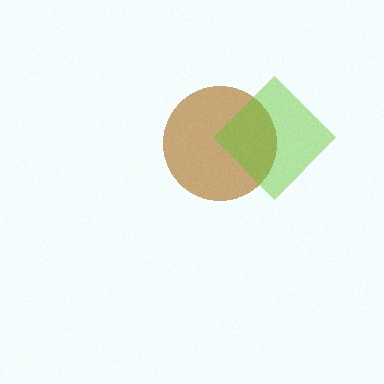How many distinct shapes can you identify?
There are 2 distinct shapes: a brown circle, a lime diamond.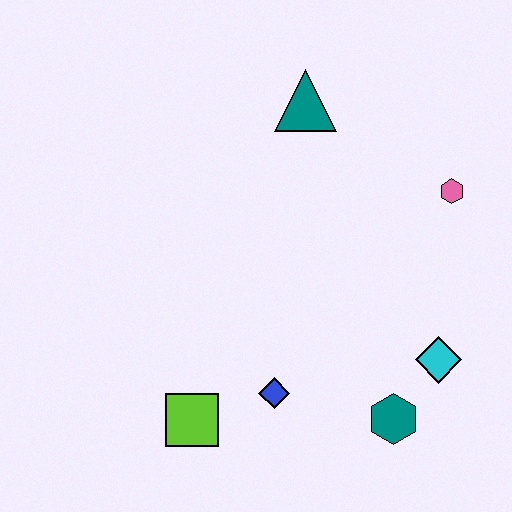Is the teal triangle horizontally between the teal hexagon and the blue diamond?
Yes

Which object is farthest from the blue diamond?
The teal triangle is farthest from the blue diamond.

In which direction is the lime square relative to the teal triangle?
The lime square is below the teal triangle.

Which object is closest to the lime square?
The blue diamond is closest to the lime square.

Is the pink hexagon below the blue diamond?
No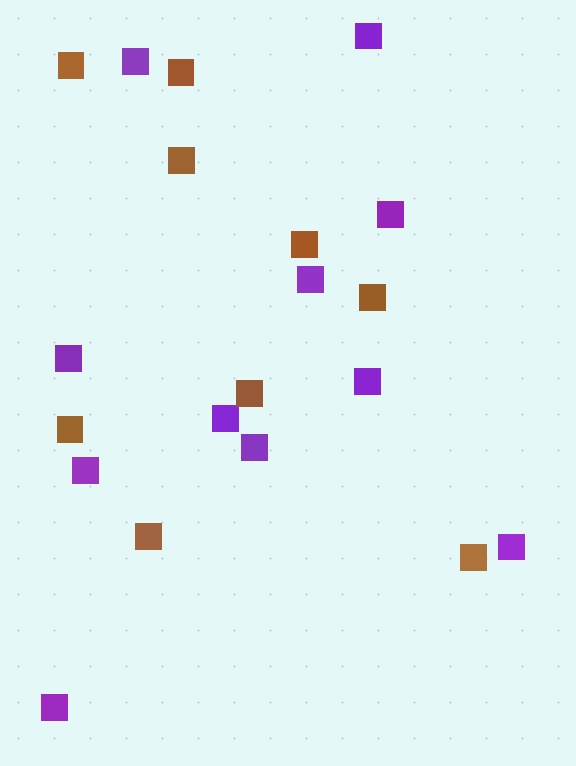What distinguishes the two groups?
There are 2 groups: one group of purple squares (11) and one group of brown squares (9).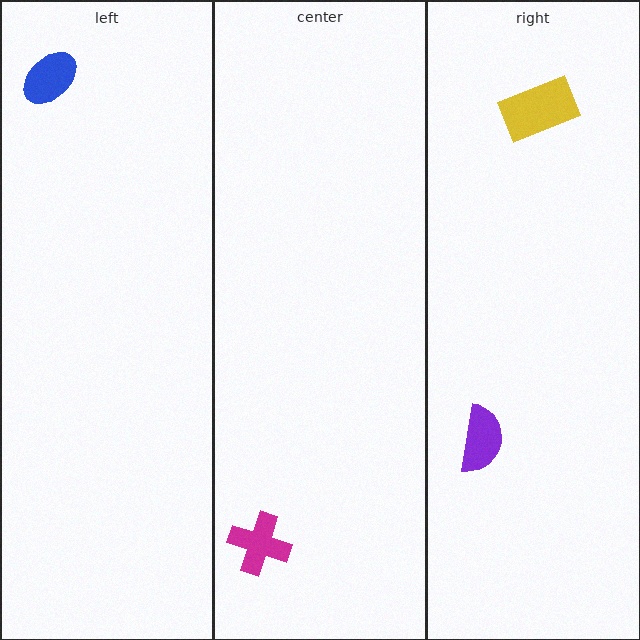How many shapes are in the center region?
1.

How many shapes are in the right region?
2.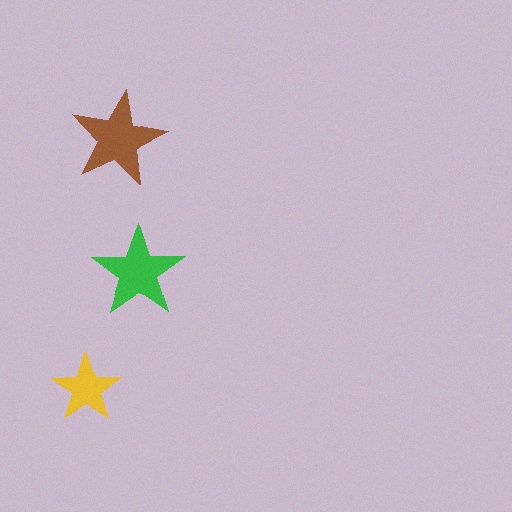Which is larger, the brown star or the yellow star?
The brown one.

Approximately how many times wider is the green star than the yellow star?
About 1.5 times wider.